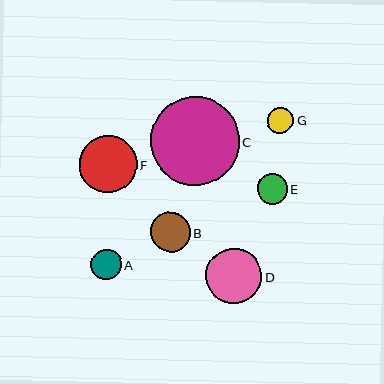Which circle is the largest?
Circle C is the largest with a size of approximately 89 pixels.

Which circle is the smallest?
Circle G is the smallest with a size of approximately 27 pixels.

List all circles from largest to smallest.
From largest to smallest: C, F, D, B, A, E, G.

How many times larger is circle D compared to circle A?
Circle D is approximately 1.8 times the size of circle A.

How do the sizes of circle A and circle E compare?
Circle A and circle E are approximately the same size.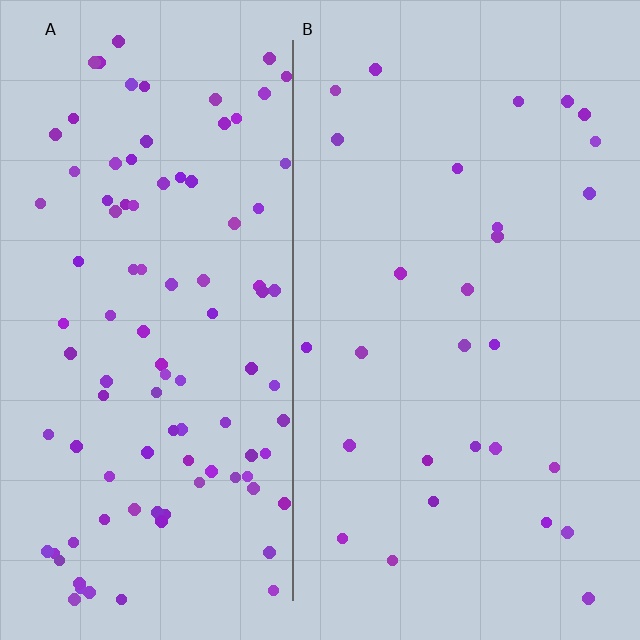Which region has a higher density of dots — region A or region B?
A (the left).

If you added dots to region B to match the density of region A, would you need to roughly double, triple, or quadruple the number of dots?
Approximately quadruple.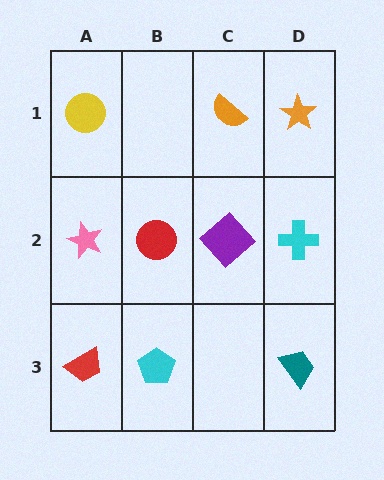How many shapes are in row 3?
3 shapes.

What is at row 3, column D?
A teal trapezoid.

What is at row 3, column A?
A red trapezoid.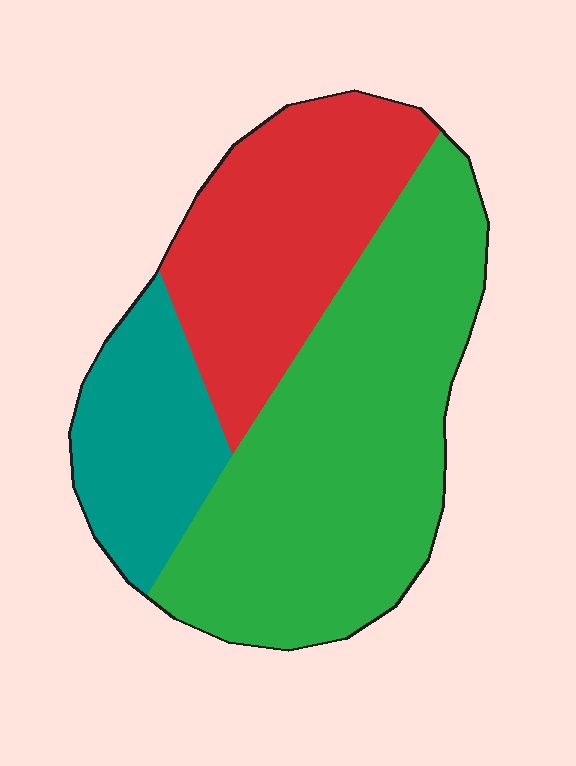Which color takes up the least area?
Teal, at roughly 20%.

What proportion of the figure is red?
Red takes up about one third (1/3) of the figure.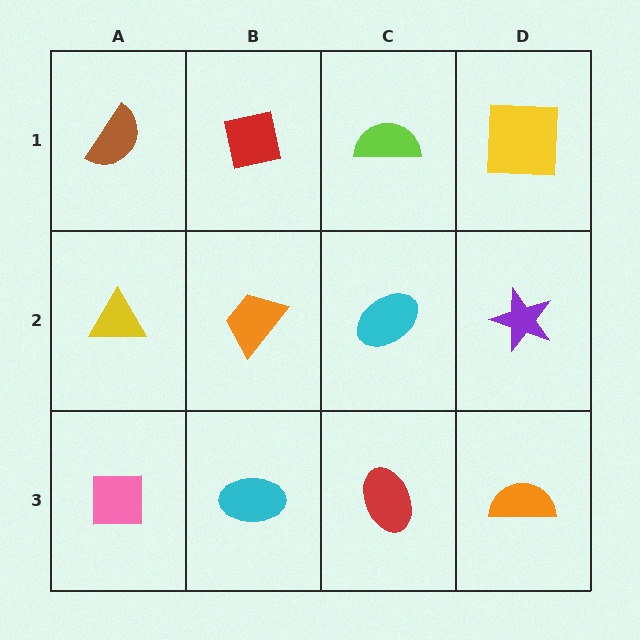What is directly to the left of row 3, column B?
A pink square.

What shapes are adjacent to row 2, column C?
A lime semicircle (row 1, column C), a red ellipse (row 3, column C), an orange trapezoid (row 2, column B), a purple star (row 2, column D).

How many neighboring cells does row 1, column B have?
3.